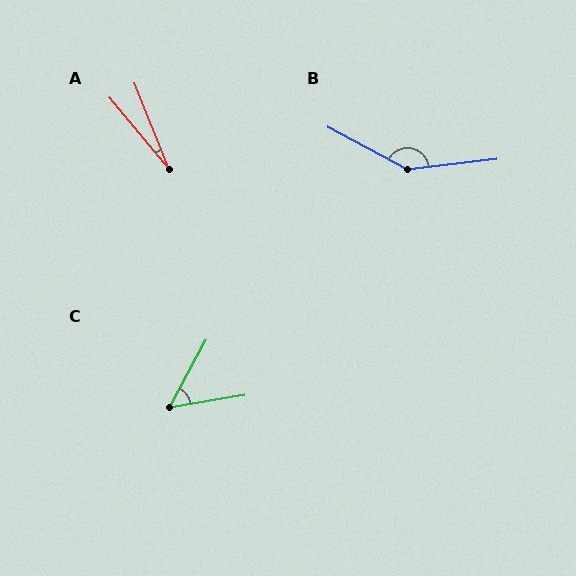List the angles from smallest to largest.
A (18°), C (52°), B (146°).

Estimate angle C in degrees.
Approximately 52 degrees.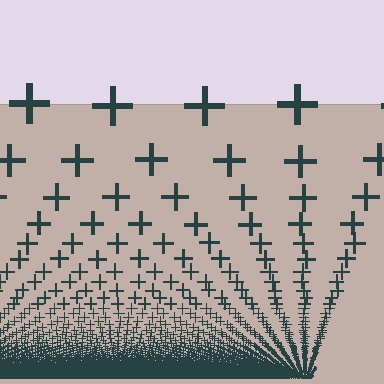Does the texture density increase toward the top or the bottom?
Density increases toward the bottom.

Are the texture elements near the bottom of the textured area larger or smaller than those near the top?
Smaller. The gradient is inverted — elements near the bottom are smaller and denser.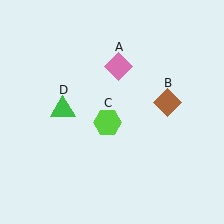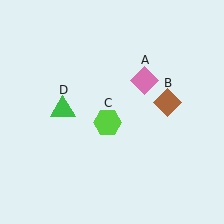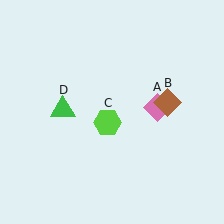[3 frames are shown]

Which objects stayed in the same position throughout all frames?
Brown diamond (object B) and lime hexagon (object C) and green triangle (object D) remained stationary.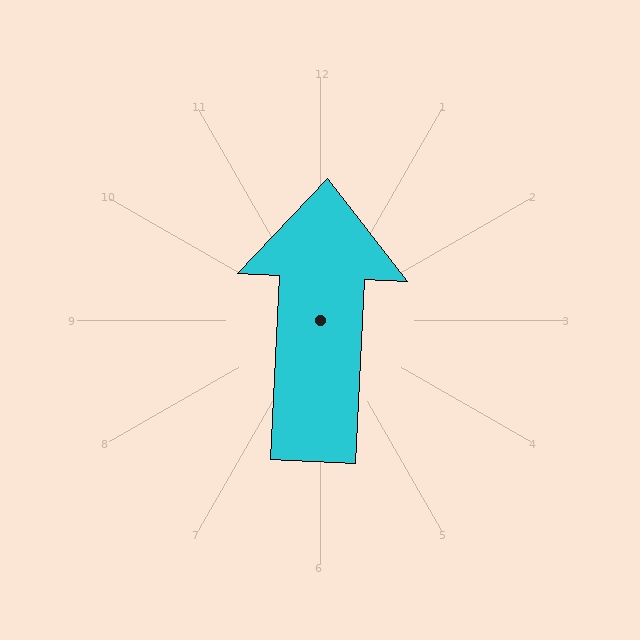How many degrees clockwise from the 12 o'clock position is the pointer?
Approximately 3 degrees.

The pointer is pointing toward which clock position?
Roughly 12 o'clock.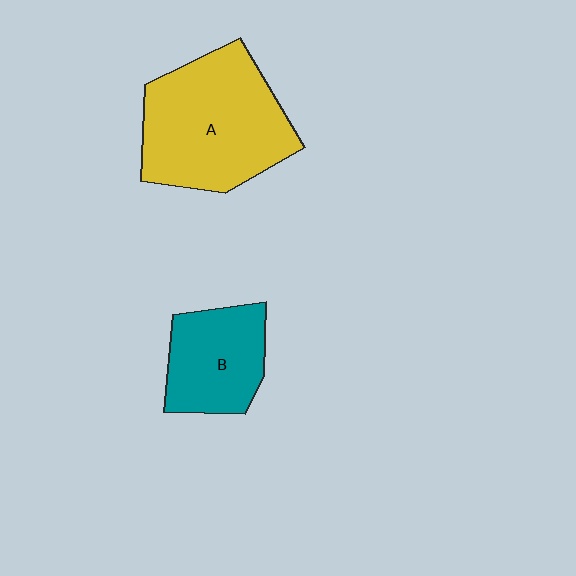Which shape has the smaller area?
Shape B (teal).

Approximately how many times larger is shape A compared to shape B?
Approximately 1.8 times.